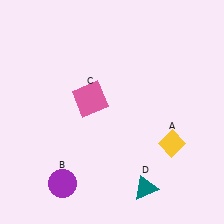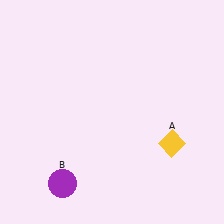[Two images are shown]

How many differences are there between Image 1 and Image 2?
There are 2 differences between the two images.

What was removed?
The teal triangle (D), the pink square (C) were removed in Image 2.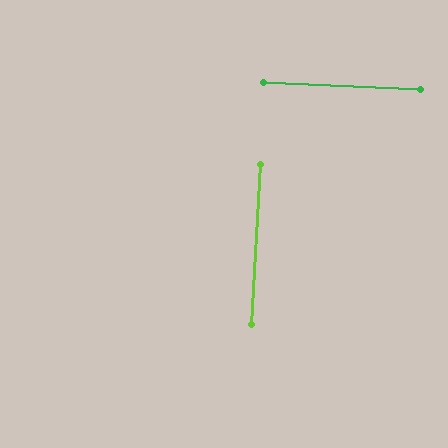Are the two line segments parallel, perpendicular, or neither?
Perpendicular — they meet at approximately 90°.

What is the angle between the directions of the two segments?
Approximately 90 degrees.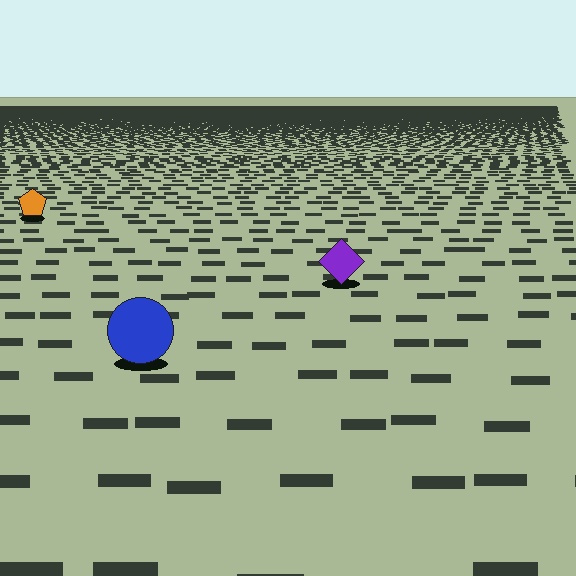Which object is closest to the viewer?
The blue circle is closest. The texture marks near it are larger and more spread out.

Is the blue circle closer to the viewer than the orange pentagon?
Yes. The blue circle is closer — you can tell from the texture gradient: the ground texture is coarser near it.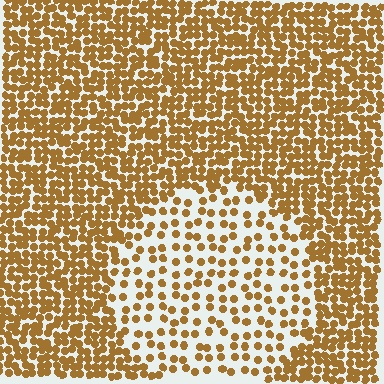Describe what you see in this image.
The image contains small brown elements arranged at two different densities. A circle-shaped region is visible where the elements are less densely packed than the surrounding area.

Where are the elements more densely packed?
The elements are more densely packed outside the circle boundary.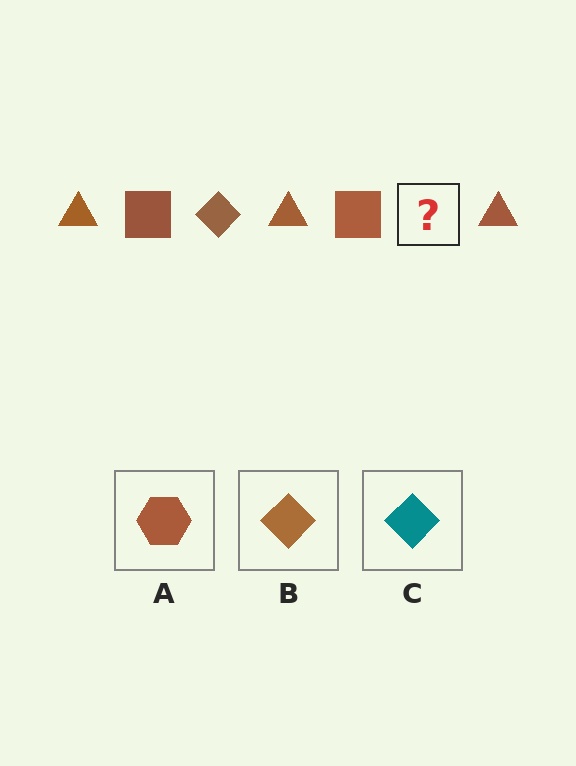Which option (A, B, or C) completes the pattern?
B.